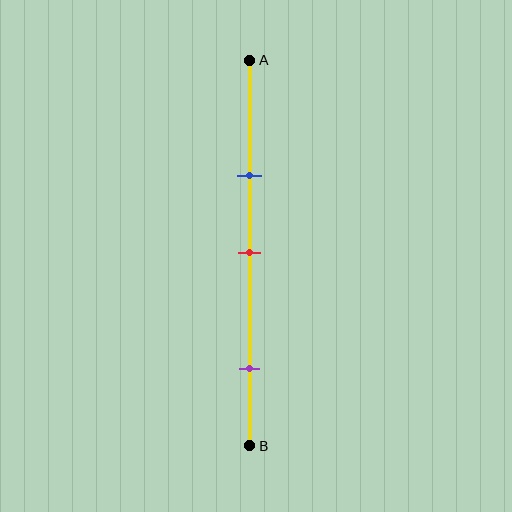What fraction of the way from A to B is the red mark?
The red mark is approximately 50% (0.5) of the way from A to B.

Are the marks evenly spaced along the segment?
No, the marks are not evenly spaced.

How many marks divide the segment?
There are 3 marks dividing the segment.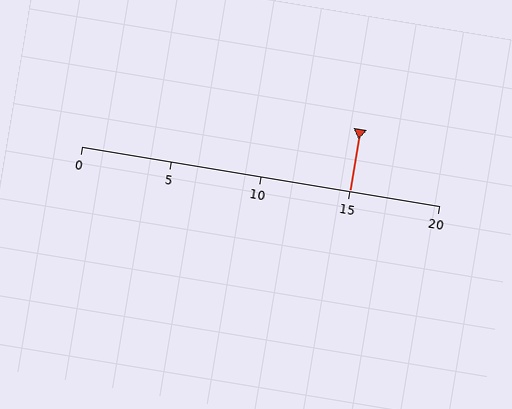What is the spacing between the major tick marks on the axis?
The major ticks are spaced 5 apart.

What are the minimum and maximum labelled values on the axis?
The axis runs from 0 to 20.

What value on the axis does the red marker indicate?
The marker indicates approximately 15.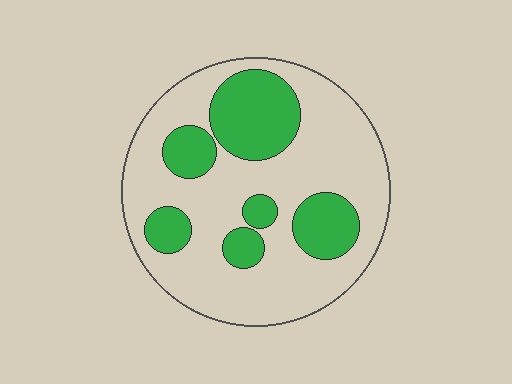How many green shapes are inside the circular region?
6.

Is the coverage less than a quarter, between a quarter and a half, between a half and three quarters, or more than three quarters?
Between a quarter and a half.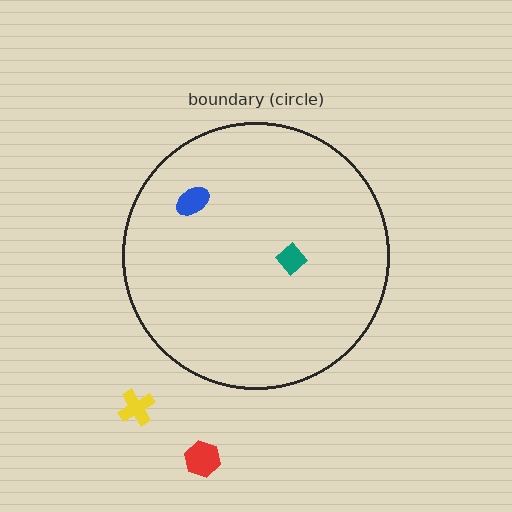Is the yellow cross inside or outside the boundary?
Outside.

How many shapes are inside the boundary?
2 inside, 2 outside.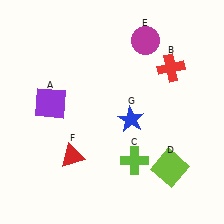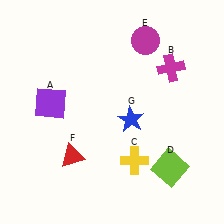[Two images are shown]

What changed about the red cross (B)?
In Image 1, B is red. In Image 2, it changed to magenta.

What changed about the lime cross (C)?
In Image 1, C is lime. In Image 2, it changed to yellow.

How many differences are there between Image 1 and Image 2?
There are 2 differences between the two images.